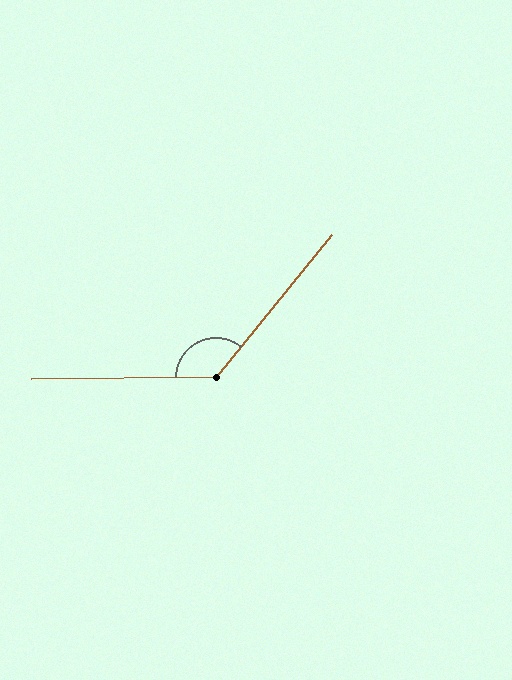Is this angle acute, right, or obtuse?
It is obtuse.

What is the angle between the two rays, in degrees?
Approximately 130 degrees.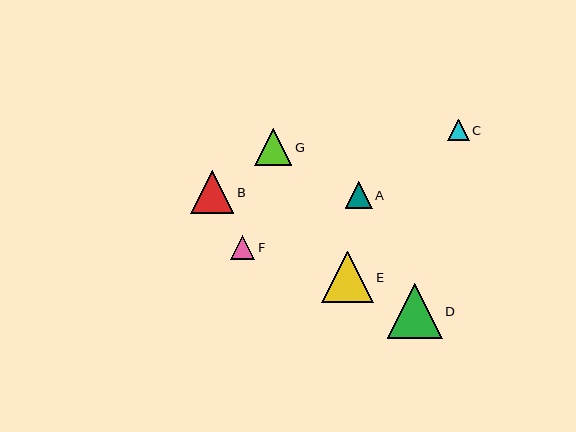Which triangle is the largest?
Triangle D is the largest with a size of approximately 55 pixels.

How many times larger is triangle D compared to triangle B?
Triangle D is approximately 1.3 times the size of triangle B.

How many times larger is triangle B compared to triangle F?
Triangle B is approximately 1.8 times the size of triangle F.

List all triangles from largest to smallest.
From largest to smallest: D, E, B, G, A, F, C.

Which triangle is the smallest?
Triangle C is the smallest with a size of approximately 21 pixels.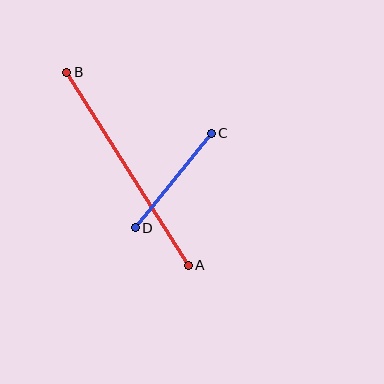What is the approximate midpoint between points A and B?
The midpoint is at approximately (127, 169) pixels.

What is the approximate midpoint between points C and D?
The midpoint is at approximately (173, 181) pixels.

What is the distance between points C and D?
The distance is approximately 121 pixels.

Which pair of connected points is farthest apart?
Points A and B are farthest apart.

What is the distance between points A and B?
The distance is approximately 228 pixels.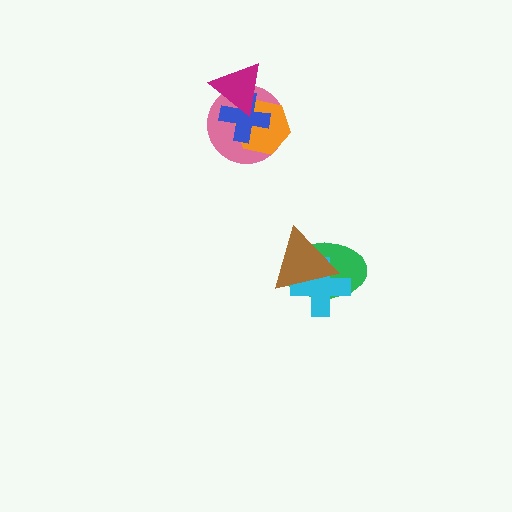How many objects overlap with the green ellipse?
2 objects overlap with the green ellipse.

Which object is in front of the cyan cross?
The brown triangle is in front of the cyan cross.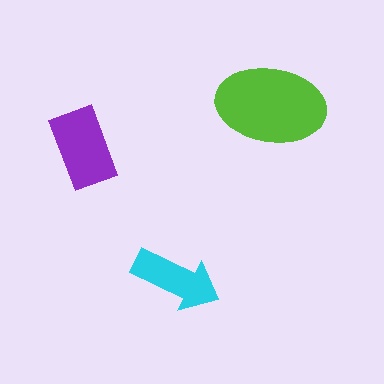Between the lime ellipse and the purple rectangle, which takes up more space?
The lime ellipse.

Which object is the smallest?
The cyan arrow.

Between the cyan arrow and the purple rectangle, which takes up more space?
The purple rectangle.